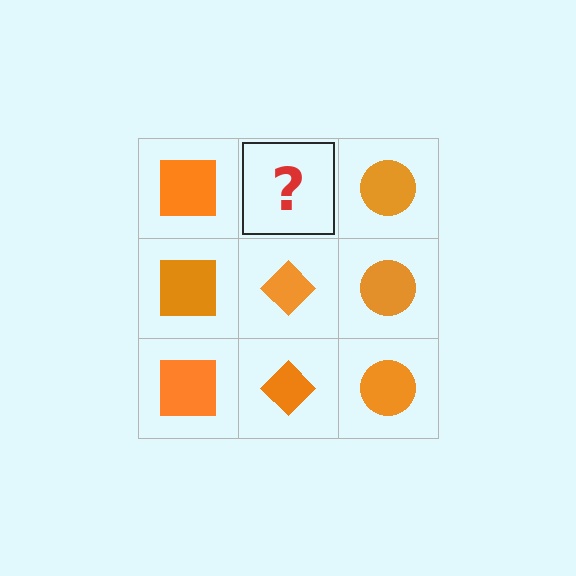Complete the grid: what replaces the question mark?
The question mark should be replaced with an orange diamond.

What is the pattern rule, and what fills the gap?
The rule is that each column has a consistent shape. The gap should be filled with an orange diamond.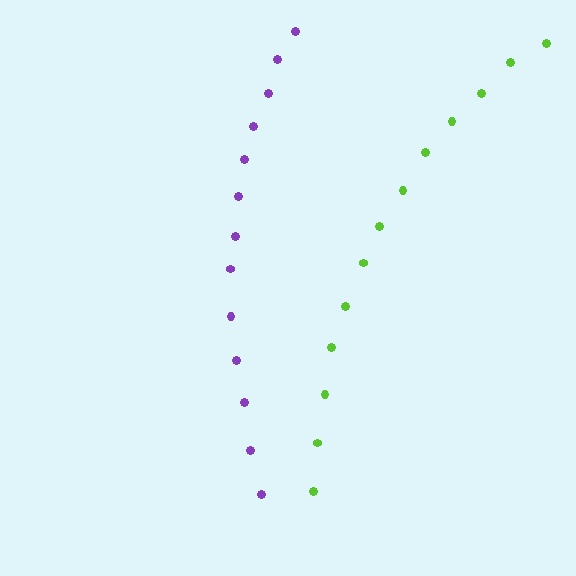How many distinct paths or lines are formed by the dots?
There are 2 distinct paths.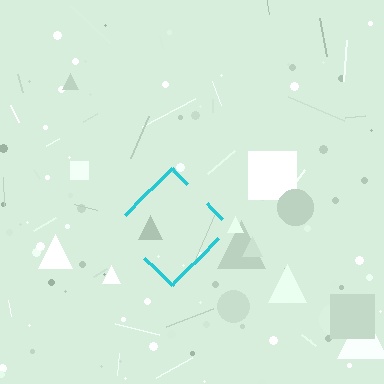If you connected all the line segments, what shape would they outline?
They would outline a diamond.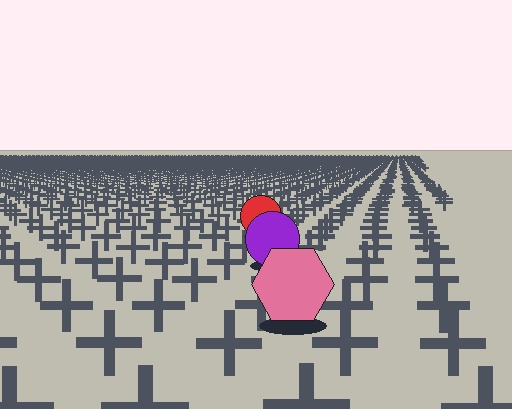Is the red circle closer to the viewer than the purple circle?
No. The purple circle is closer — you can tell from the texture gradient: the ground texture is coarser near it.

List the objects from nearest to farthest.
From nearest to farthest: the pink hexagon, the purple circle, the red circle.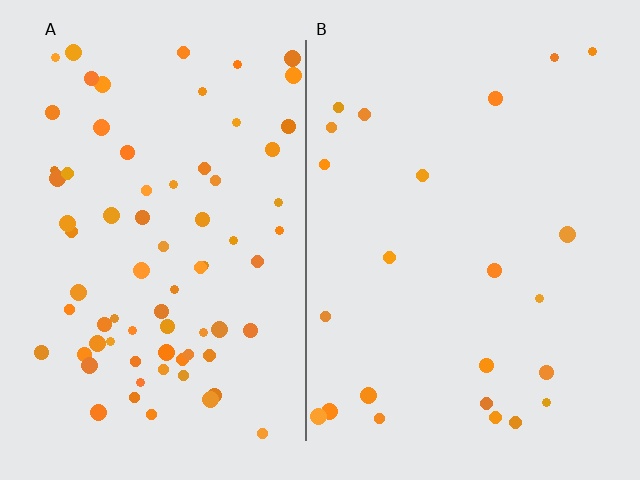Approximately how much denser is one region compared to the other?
Approximately 3.1× — region A over region B.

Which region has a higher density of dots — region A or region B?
A (the left).